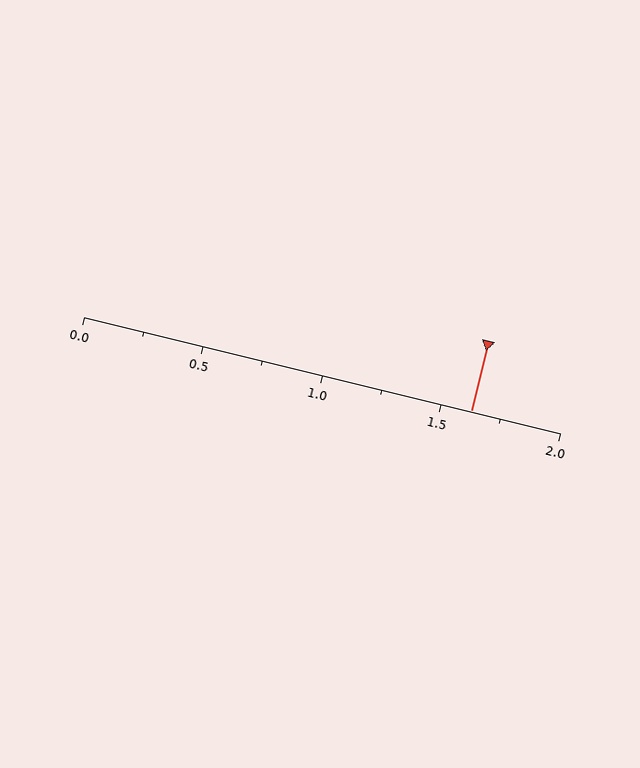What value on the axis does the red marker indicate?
The marker indicates approximately 1.62.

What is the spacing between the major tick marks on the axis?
The major ticks are spaced 0.5 apart.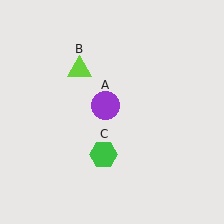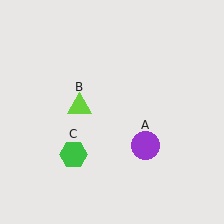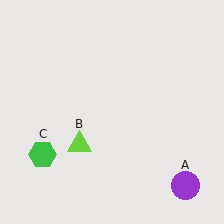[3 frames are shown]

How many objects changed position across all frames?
3 objects changed position: purple circle (object A), lime triangle (object B), green hexagon (object C).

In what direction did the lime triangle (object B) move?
The lime triangle (object B) moved down.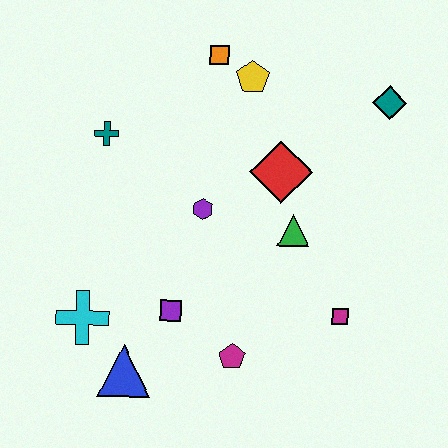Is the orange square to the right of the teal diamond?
No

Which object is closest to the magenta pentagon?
The purple square is closest to the magenta pentagon.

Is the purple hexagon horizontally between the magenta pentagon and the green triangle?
No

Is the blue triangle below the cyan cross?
Yes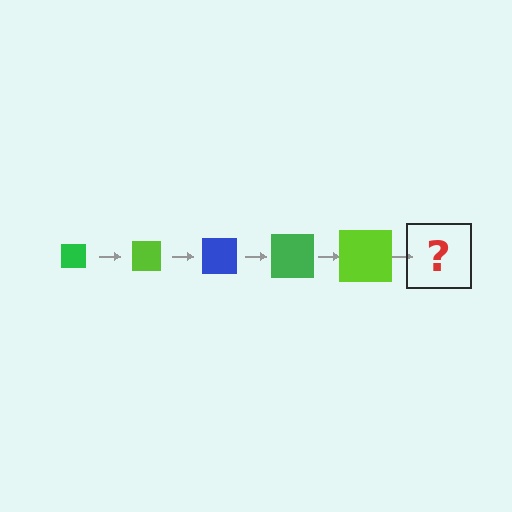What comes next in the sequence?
The next element should be a blue square, larger than the previous one.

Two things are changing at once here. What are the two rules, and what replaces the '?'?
The two rules are that the square grows larger each step and the color cycles through green, lime, and blue. The '?' should be a blue square, larger than the previous one.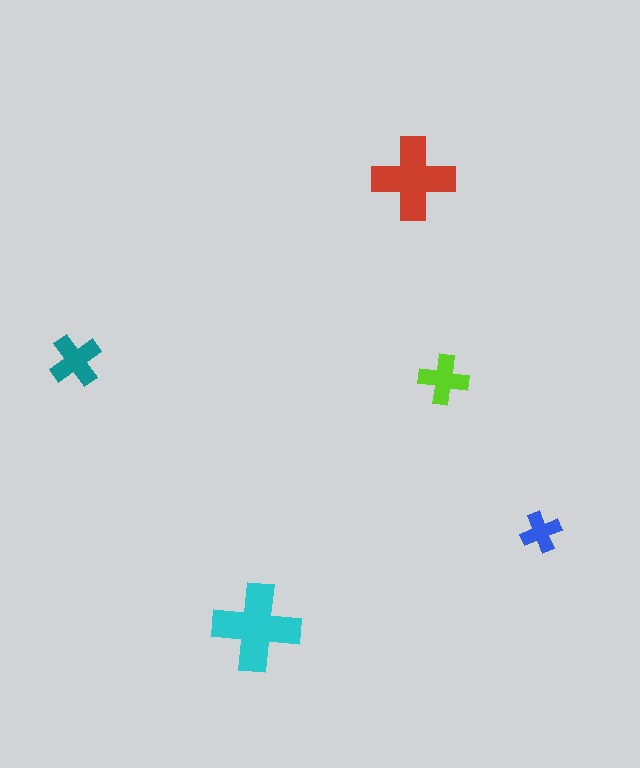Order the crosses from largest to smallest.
the cyan one, the red one, the teal one, the lime one, the blue one.